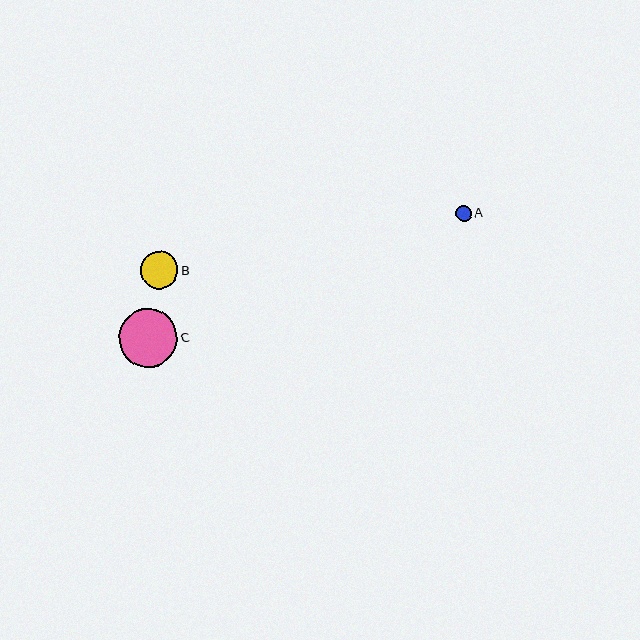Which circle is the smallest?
Circle A is the smallest with a size of approximately 15 pixels.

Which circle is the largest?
Circle C is the largest with a size of approximately 59 pixels.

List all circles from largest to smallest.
From largest to smallest: C, B, A.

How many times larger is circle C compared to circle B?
Circle C is approximately 1.6 times the size of circle B.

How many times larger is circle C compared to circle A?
Circle C is approximately 3.9 times the size of circle A.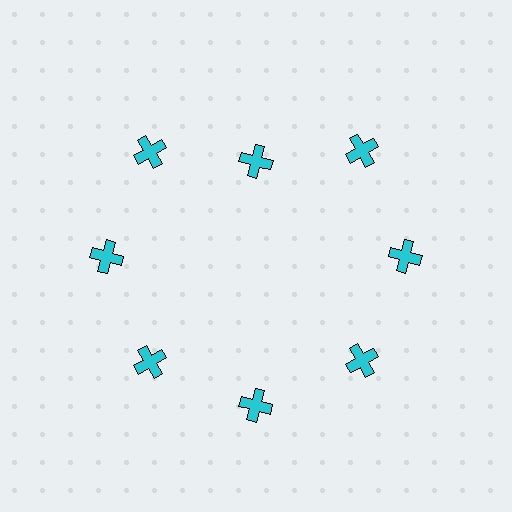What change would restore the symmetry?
The symmetry would be restored by moving it outward, back onto the ring so that all 8 crosses sit at equal angles and equal distance from the center.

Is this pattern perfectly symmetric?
No. The 8 cyan crosses are arranged in a ring, but one element near the 12 o'clock position is pulled inward toward the center, breaking the 8-fold rotational symmetry.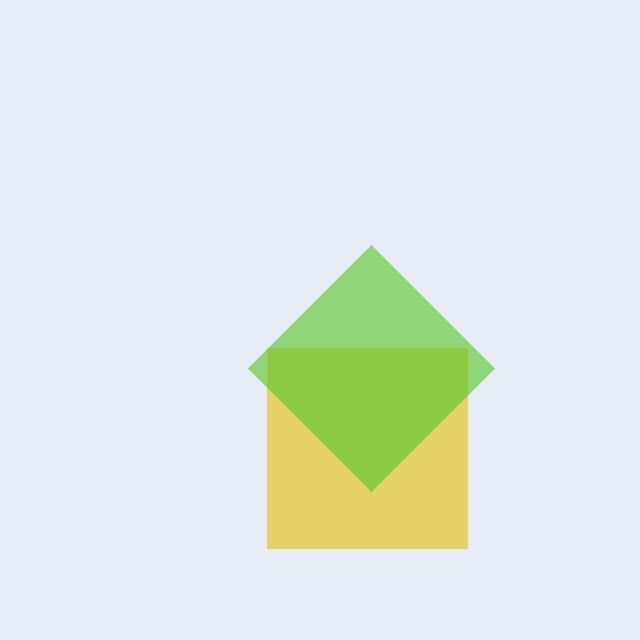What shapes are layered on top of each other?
The layered shapes are: a yellow square, a lime diamond.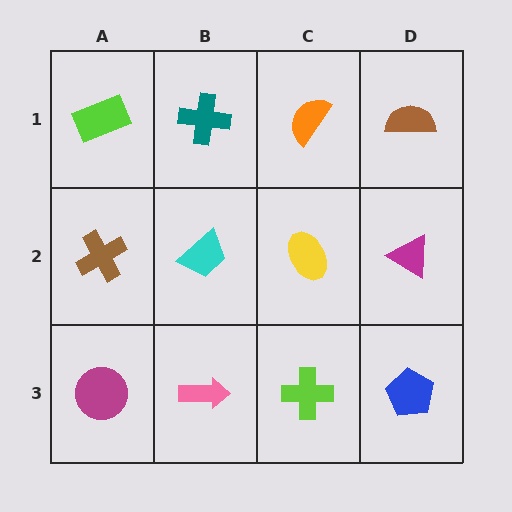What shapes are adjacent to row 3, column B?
A cyan trapezoid (row 2, column B), a magenta circle (row 3, column A), a lime cross (row 3, column C).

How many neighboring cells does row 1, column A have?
2.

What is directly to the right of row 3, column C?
A blue pentagon.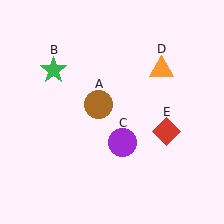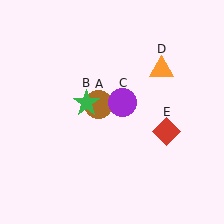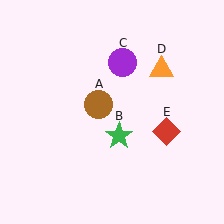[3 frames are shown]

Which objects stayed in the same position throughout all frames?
Brown circle (object A) and orange triangle (object D) and red diamond (object E) remained stationary.